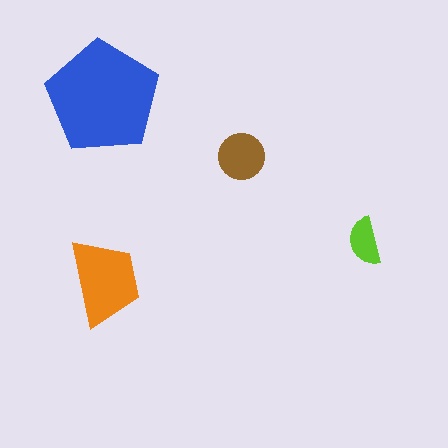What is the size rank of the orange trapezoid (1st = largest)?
2nd.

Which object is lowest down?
The orange trapezoid is bottommost.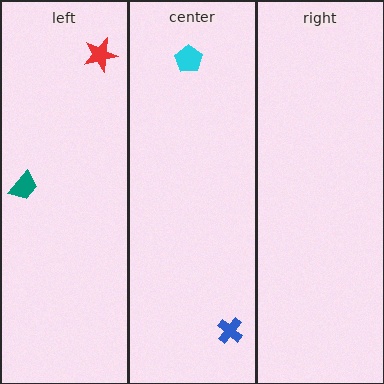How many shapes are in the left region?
2.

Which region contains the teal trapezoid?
The left region.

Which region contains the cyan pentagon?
The center region.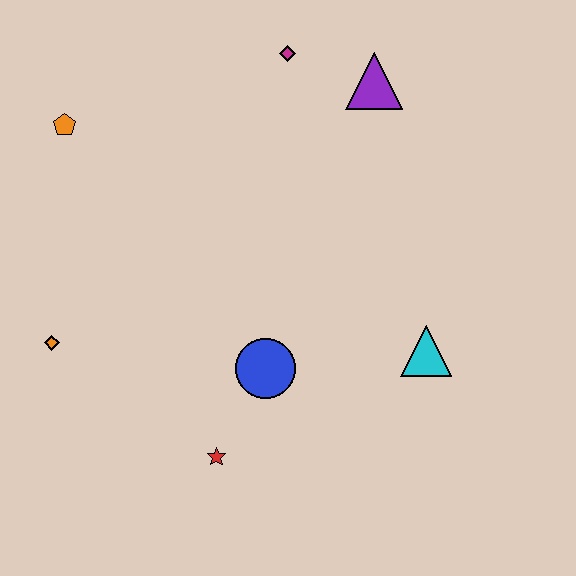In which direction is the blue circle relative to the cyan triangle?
The blue circle is to the left of the cyan triangle.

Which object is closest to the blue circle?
The red star is closest to the blue circle.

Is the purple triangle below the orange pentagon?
No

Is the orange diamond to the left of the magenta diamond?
Yes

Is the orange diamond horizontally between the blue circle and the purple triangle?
No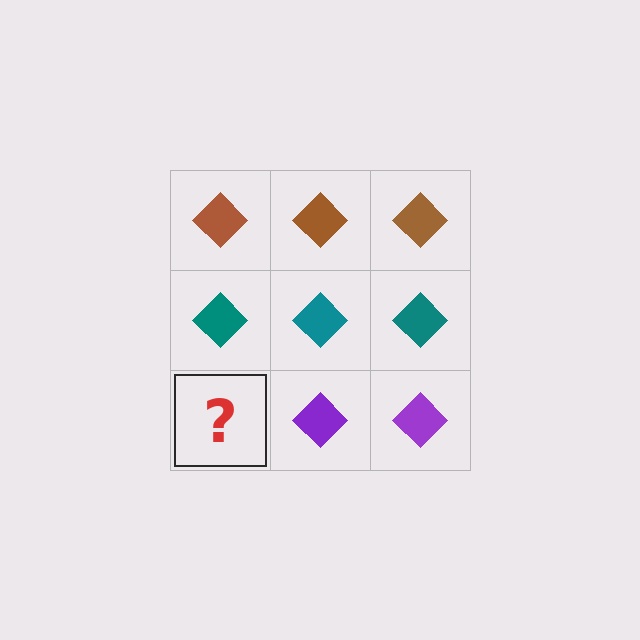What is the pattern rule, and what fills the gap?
The rule is that each row has a consistent color. The gap should be filled with a purple diamond.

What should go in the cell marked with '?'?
The missing cell should contain a purple diamond.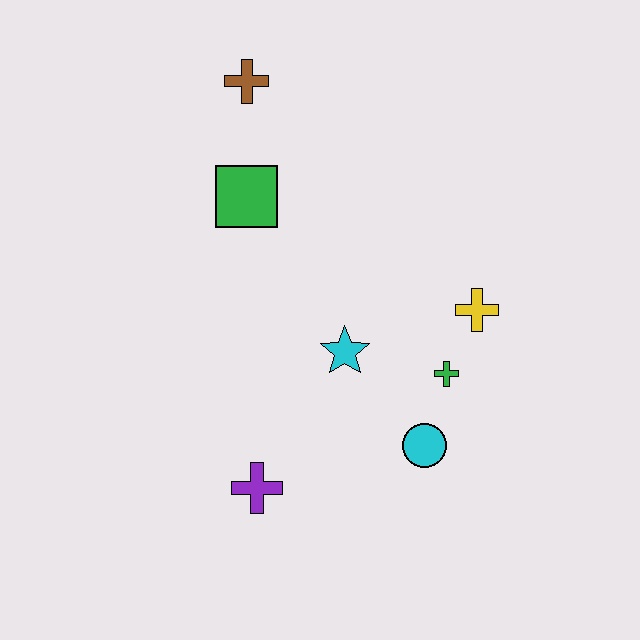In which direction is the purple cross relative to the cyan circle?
The purple cross is to the left of the cyan circle.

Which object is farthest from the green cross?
The brown cross is farthest from the green cross.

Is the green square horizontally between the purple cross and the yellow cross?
No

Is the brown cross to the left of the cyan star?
Yes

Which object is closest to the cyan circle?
The green cross is closest to the cyan circle.